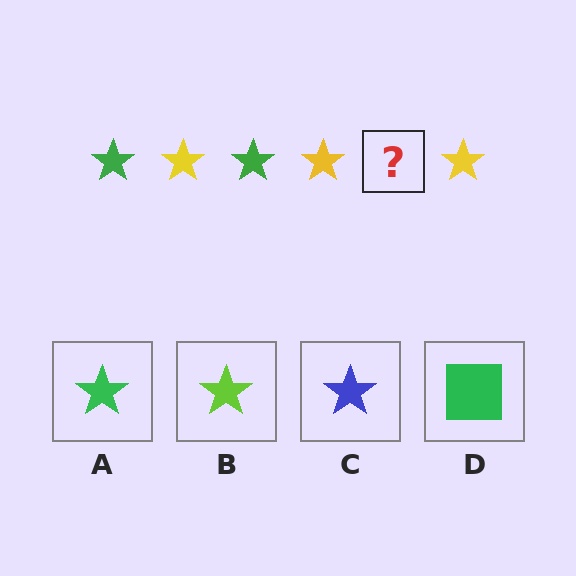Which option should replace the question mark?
Option A.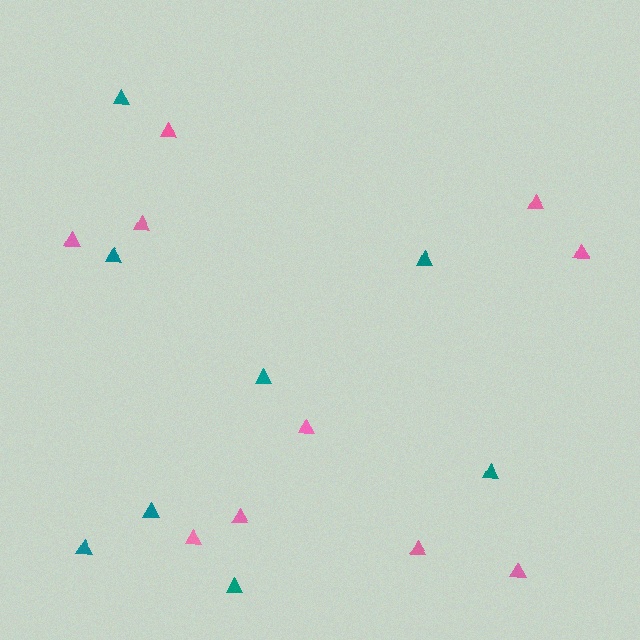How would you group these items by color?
There are 2 groups: one group of pink triangles (10) and one group of teal triangles (8).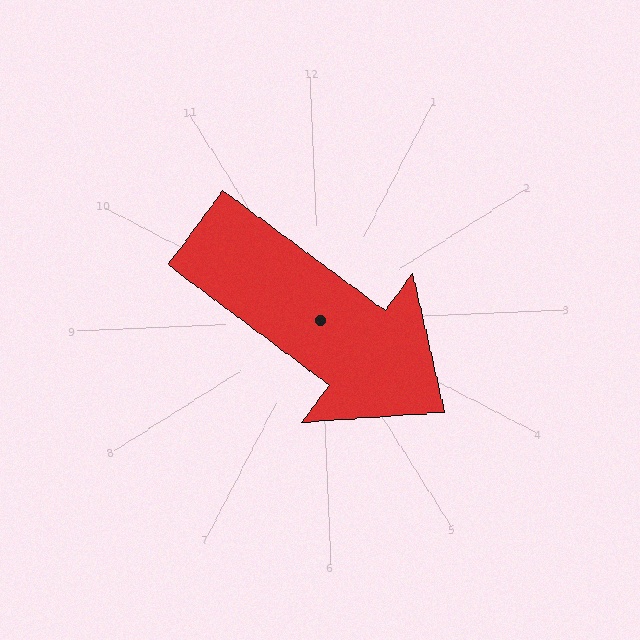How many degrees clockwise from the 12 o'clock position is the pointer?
Approximately 129 degrees.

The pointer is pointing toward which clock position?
Roughly 4 o'clock.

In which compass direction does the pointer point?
Southeast.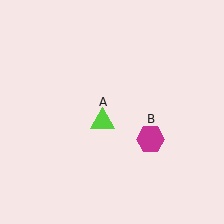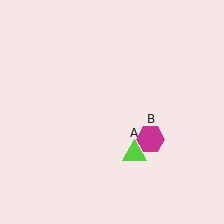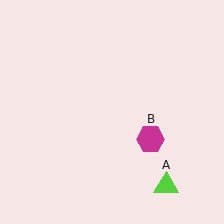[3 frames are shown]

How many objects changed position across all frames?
1 object changed position: lime triangle (object A).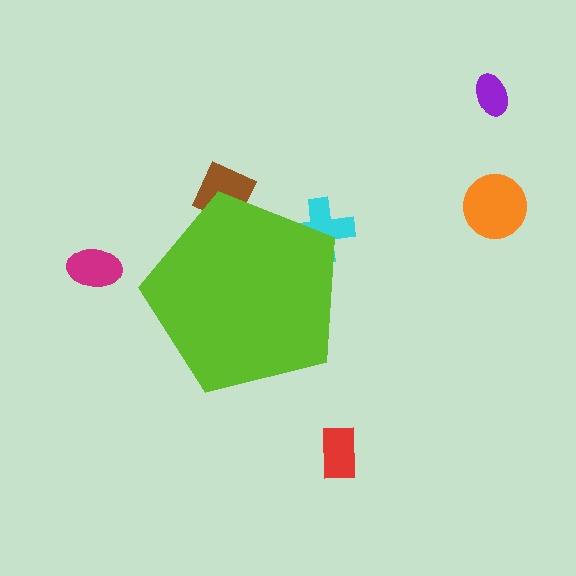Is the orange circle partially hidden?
No, the orange circle is fully visible.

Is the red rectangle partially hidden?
No, the red rectangle is fully visible.